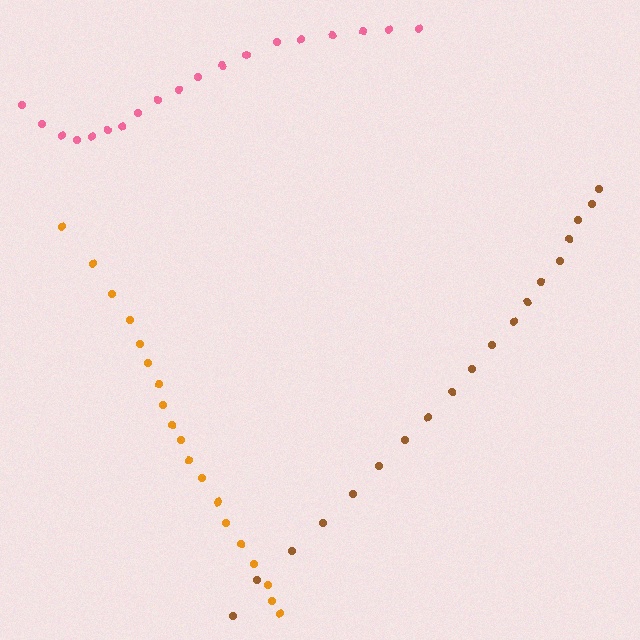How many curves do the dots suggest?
There are 3 distinct paths.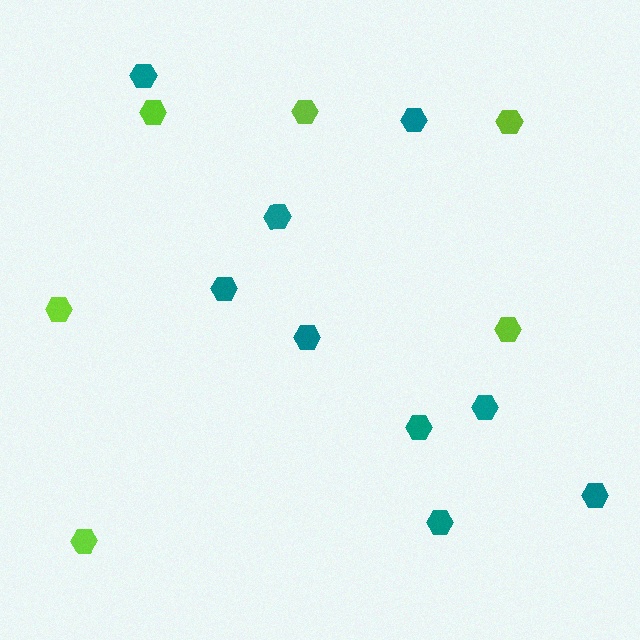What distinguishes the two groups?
There are 2 groups: one group of lime hexagons (6) and one group of teal hexagons (9).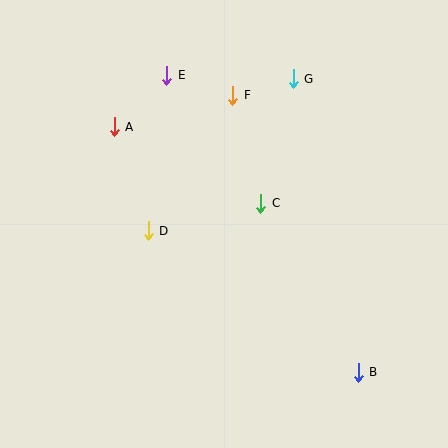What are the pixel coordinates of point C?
Point C is at (261, 203).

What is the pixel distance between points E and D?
The distance between E and D is 157 pixels.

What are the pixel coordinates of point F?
Point F is at (233, 95).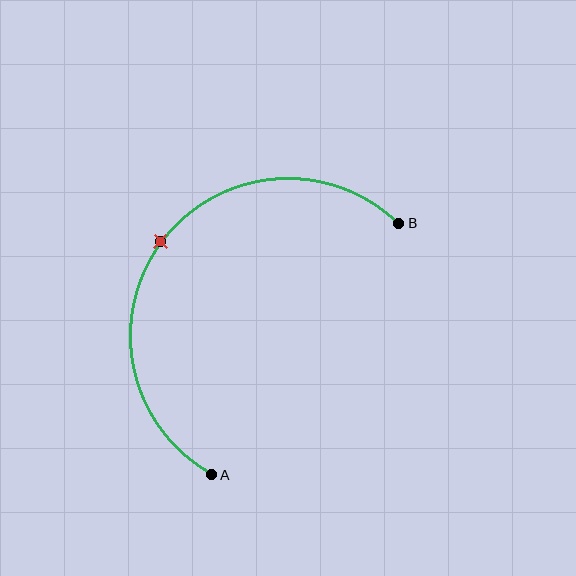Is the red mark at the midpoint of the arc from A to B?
Yes. The red mark lies on the arc at equal arc-length from both A and B — it is the arc midpoint.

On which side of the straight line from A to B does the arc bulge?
The arc bulges above and to the left of the straight line connecting A and B.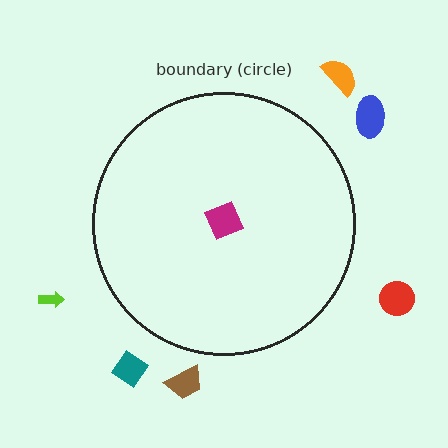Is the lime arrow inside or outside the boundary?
Outside.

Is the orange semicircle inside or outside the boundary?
Outside.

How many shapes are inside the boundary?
1 inside, 6 outside.